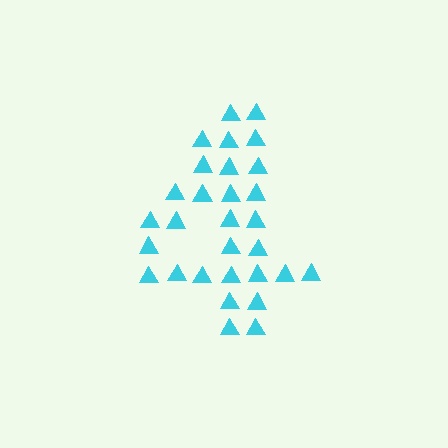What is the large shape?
The large shape is the digit 4.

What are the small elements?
The small elements are triangles.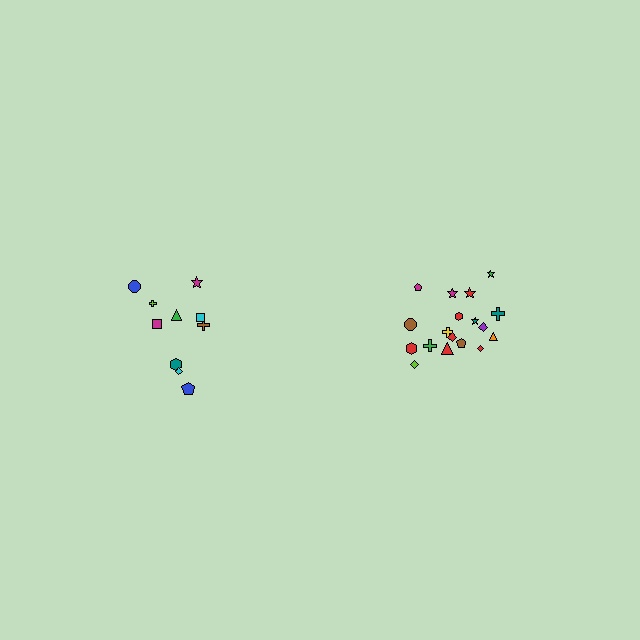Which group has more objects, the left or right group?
The right group.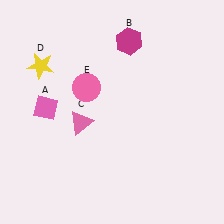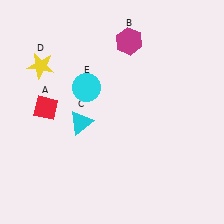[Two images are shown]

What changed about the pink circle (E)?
In Image 1, E is pink. In Image 2, it changed to cyan.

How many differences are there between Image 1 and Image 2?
There are 3 differences between the two images.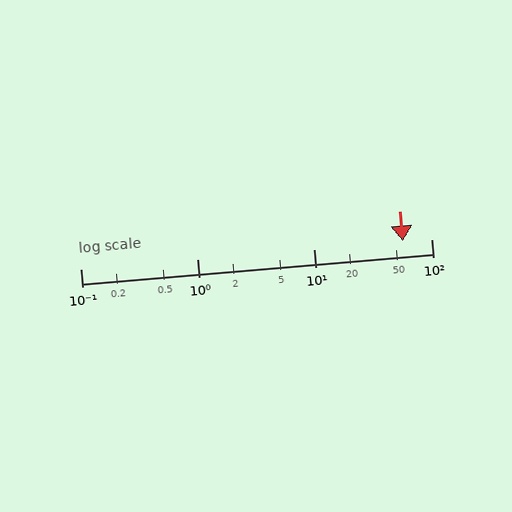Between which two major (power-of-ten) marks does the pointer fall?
The pointer is between 10 and 100.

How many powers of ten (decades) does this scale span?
The scale spans 3 decades, from 0.1 to 100.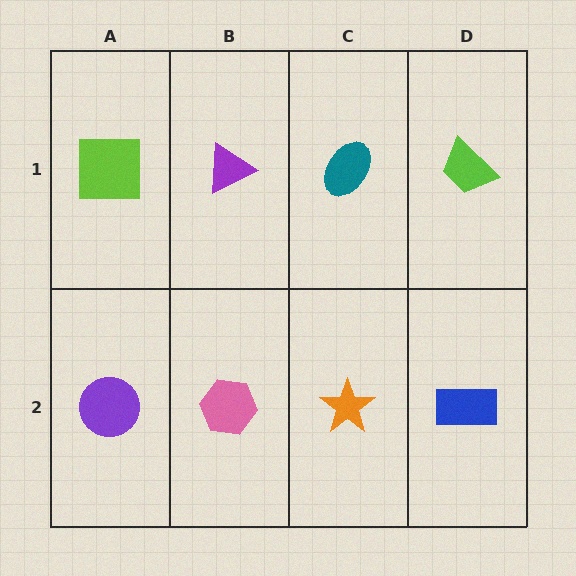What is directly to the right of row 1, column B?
A teal ellipse.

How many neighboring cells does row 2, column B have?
3.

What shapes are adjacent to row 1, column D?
A blue rectangle (row 2, column D), a teal ellipse (row 1, column C).